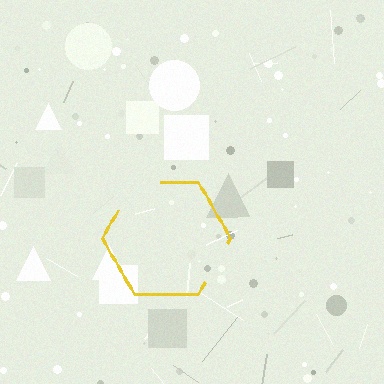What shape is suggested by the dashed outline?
The dashed outline suggests a hexagon.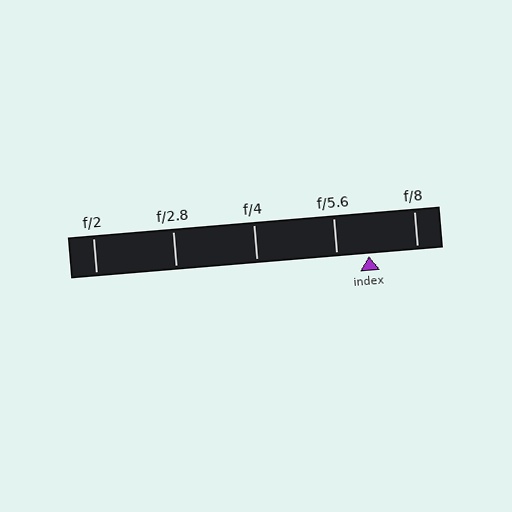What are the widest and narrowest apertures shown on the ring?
The widest aperture shown is f/2 and the narrowest is f/8.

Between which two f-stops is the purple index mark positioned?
The index mark is between f/5.6 and f/8.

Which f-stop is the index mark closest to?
The index mark is closest to f/5.6.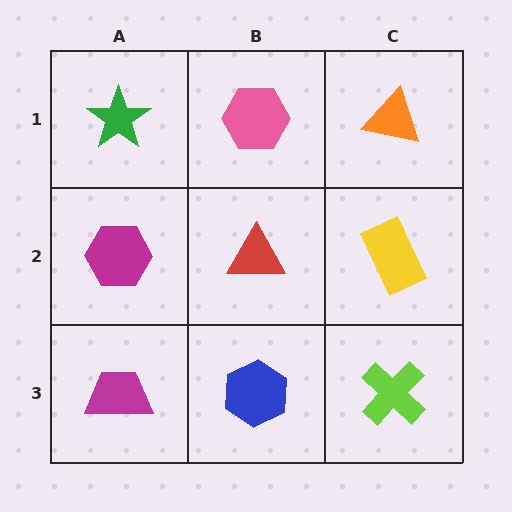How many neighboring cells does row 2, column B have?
4.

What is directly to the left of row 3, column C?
A blue hexagon.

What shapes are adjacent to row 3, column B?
A red triangle (row 2, column B), a magenta trapezoid (row 3, column A), a lime cross (row 3, column C).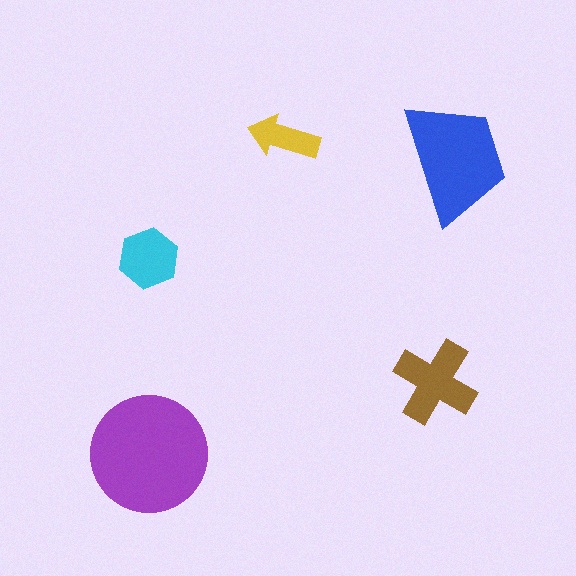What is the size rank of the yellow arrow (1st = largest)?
5th.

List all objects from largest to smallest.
The purple circle, the blue trapezoid, the brown cross, the cyan hexagon, the yellow arrow.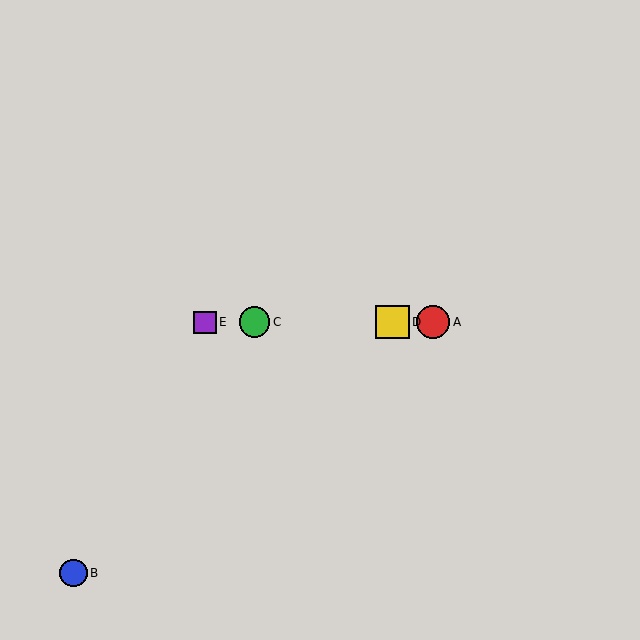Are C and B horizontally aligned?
No, C is at y≈322 and B is at y≈573.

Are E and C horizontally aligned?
Yes, both are at y≈322.